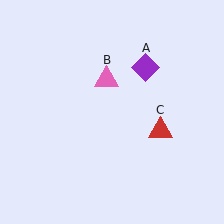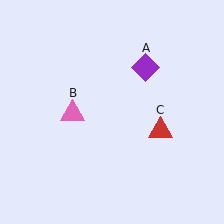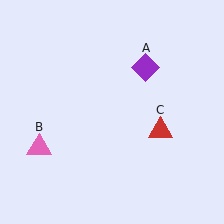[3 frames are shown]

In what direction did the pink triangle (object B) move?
The pink triangle (object B) moved down and to the left.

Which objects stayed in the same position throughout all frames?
Purple diamond (object A) and red triangle (object C) remained stationary.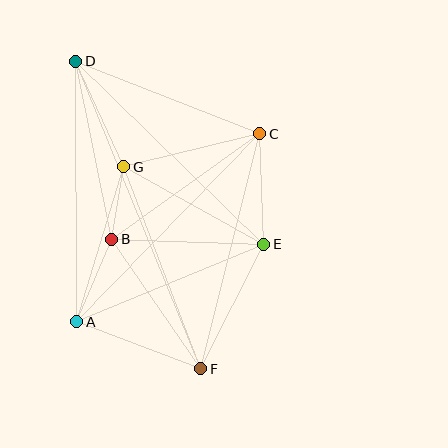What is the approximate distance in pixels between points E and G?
The distance between E and G is approximately 160 pixels.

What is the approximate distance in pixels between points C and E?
The distance between C and E is approximately 111 pixels.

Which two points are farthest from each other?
Points D and F are farthest from each other.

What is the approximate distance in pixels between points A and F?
The distance between A and F is approximately 133 pixels.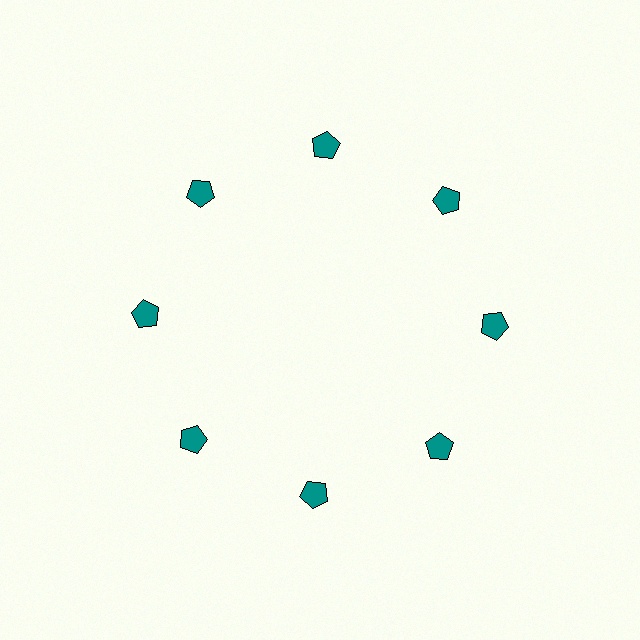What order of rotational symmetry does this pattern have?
This pattern has 8-fold rotational symmetry.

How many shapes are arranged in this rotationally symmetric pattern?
There are 8 shapes, arranged in 8 groups of 1.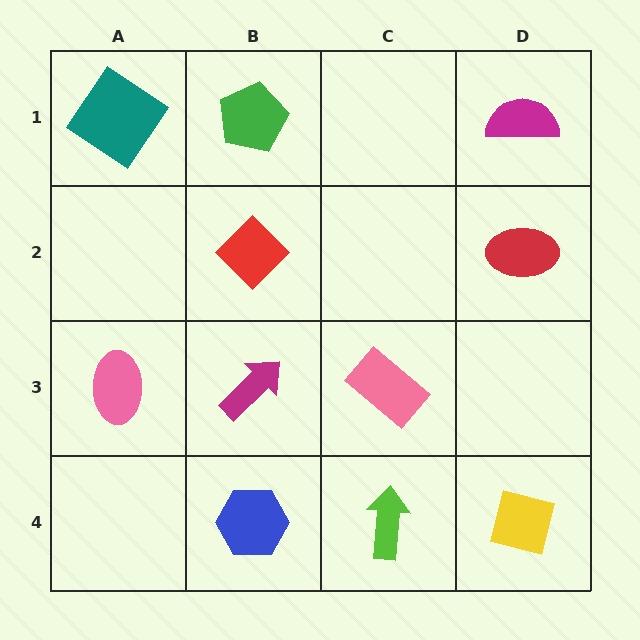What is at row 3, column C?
A pink rectangle.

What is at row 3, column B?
A magenta arrow.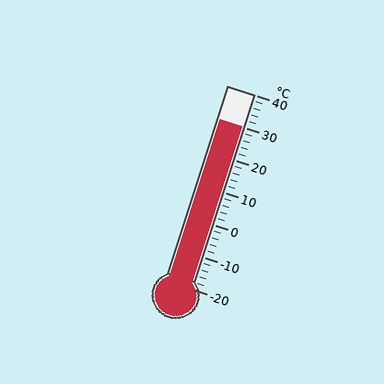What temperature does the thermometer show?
The thermometer shows approximately 30°C.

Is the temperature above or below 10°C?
The temperature is above 10°C.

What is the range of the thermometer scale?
The thermometer scale ranges from -20°C to 40°C.